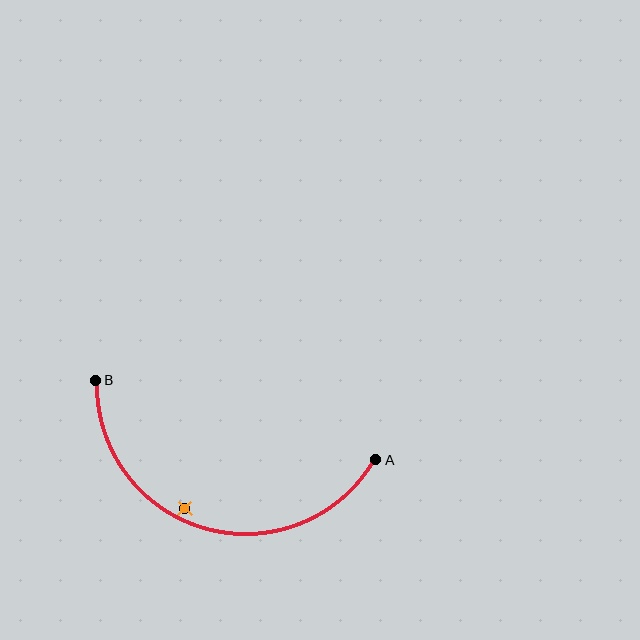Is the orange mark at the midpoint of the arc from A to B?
No — the orange mark does not lie on the arc at all. It sits slightly inside the curve.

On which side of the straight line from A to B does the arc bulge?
The arc bulges below the straight line connecting A and B.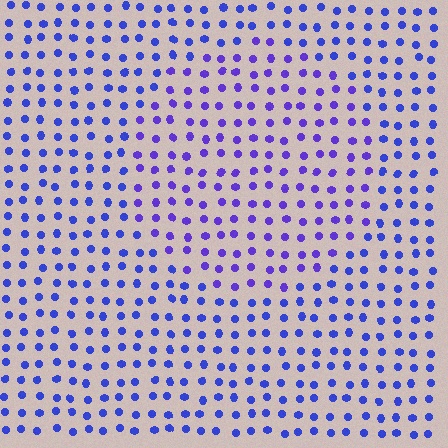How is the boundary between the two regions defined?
The boundary is defined purely by a slight shift in hue (about 23 degrees). Spacing, size, and orientation are identical on both sides.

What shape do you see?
I see a circle.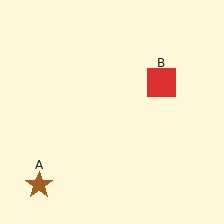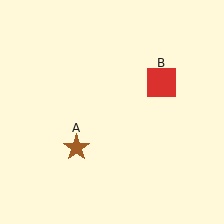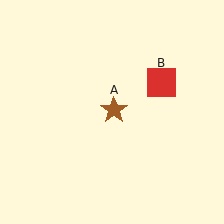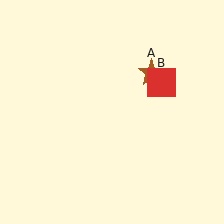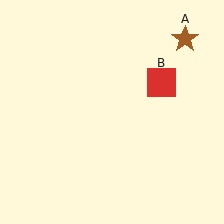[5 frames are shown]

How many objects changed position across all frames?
1 object changed position: brown star (object A).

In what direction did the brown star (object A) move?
The brown star (object A) moved up and to the right.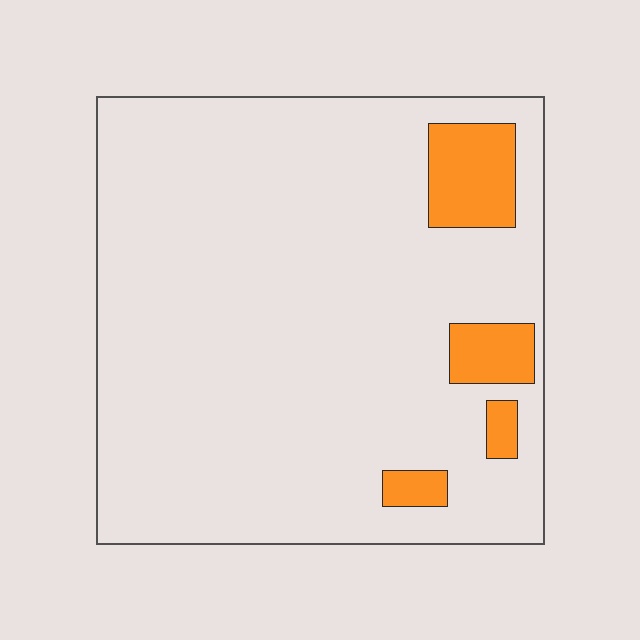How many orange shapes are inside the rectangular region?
4.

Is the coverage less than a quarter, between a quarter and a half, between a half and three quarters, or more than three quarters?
Less than a quarter.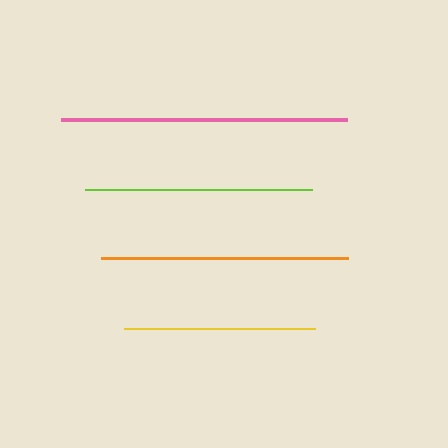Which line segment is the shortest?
The yellow line is the shortest at approximately 191 pixels.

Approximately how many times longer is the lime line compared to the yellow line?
The lime line is approximately 1.2 times the length of the yellow line.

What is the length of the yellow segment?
The yellow segment is approximately 191 pixels long.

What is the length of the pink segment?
The pink segment is approximately 286 pixels long.